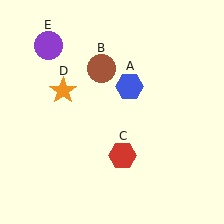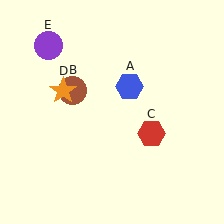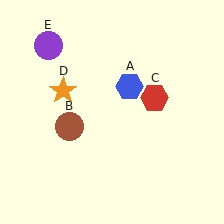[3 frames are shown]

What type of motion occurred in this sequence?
The brown circle (object B), red hexagon (object C) rotated counterclockwise around the center of the scene.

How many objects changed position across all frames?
2 objects changed position: brown circle (object B), red hexagon (object C).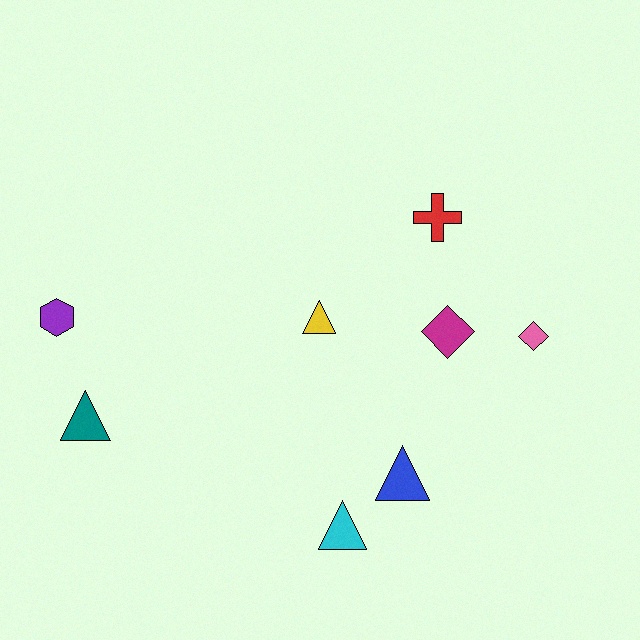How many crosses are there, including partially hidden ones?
There is 1 cross.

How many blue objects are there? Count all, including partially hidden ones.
There is 1 blue object.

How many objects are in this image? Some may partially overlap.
There are 8 objects.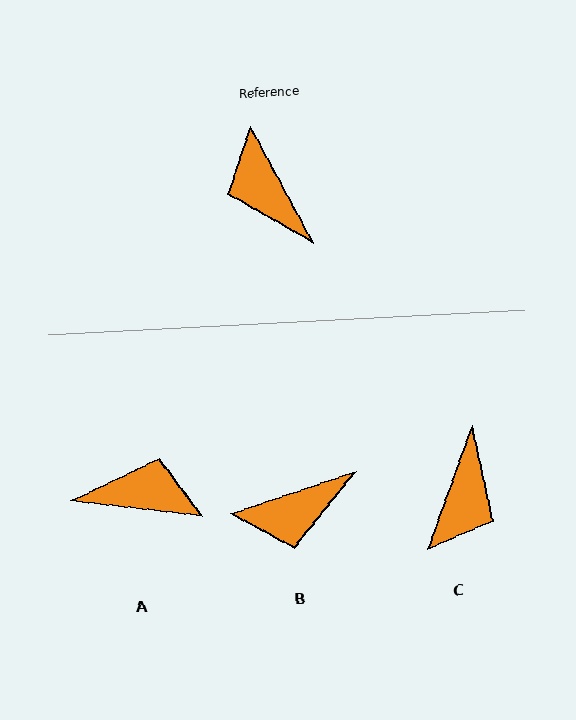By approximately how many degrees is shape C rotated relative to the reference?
Approximately 132 degrees counter-clockwise.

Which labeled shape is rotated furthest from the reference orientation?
C, about 132 degrees away.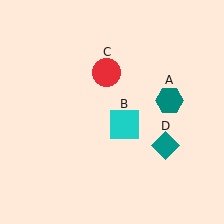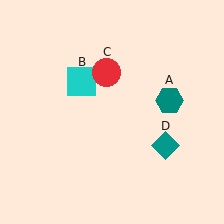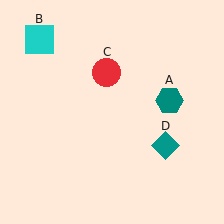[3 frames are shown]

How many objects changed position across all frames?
1 object changed position: cyan square (object B).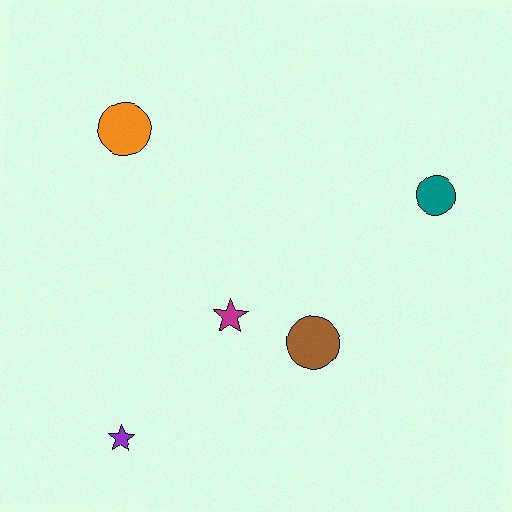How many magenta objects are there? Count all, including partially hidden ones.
There is 1 magenta object.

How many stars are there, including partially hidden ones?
There are 2 stars.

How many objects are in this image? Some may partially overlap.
There are 5 objects.